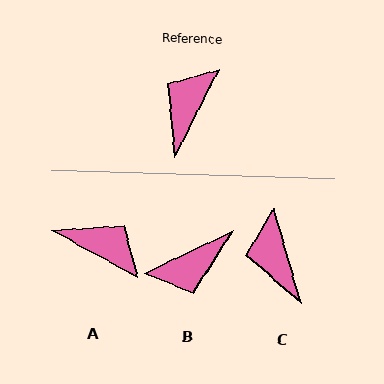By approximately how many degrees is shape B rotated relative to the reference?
Approximately 142 degrees counter-clockwise.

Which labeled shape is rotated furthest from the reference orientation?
B, about 142 degrees away.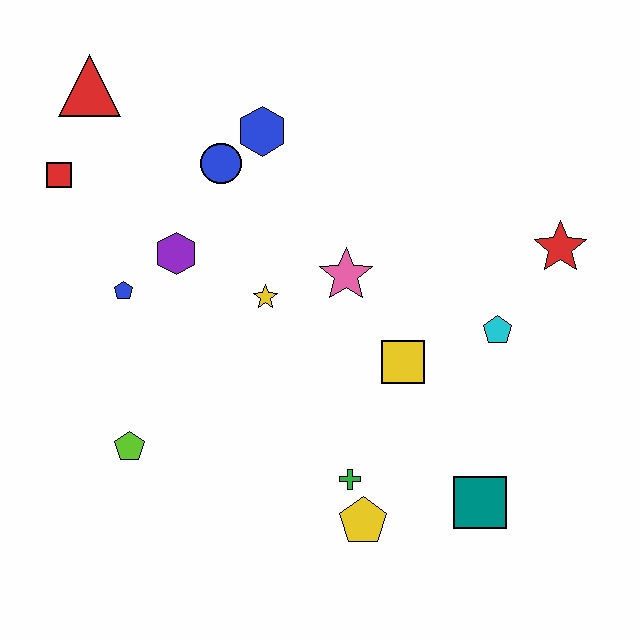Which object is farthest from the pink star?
The red triangle is farthest from the pink star.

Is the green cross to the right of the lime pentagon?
Yes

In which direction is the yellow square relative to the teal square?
The yellow square is above the teal square.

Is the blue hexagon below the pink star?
No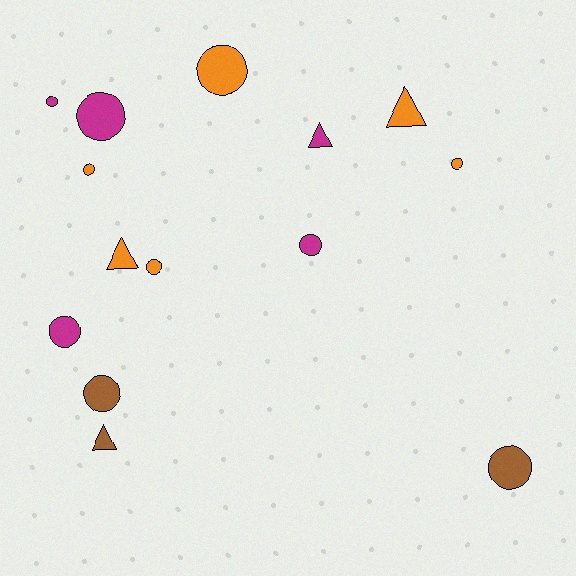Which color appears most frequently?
Orange, with 6 objects.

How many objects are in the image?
There are 14 objects.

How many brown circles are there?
There are 2 brown circles.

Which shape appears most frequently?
Circle, with 10 objects.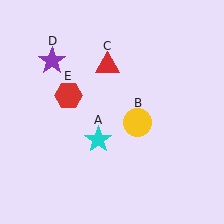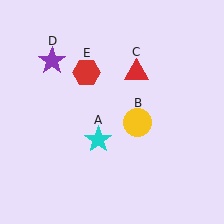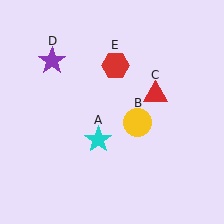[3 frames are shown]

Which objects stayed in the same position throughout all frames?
Cyan star (object A) and yellow circle (object B) and purple star (object D) remained stationary.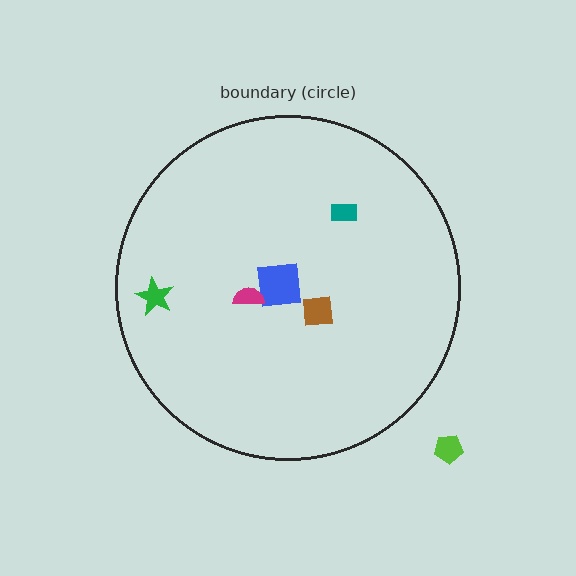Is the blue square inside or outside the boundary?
Inside.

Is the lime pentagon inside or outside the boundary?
Outside.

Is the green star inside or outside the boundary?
Inside.